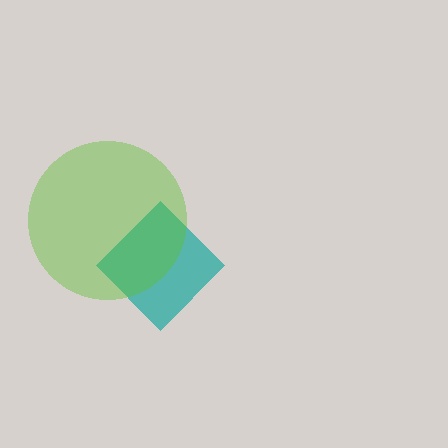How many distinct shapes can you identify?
There are 2 distinct shapes: a teal diamond, a lime circle.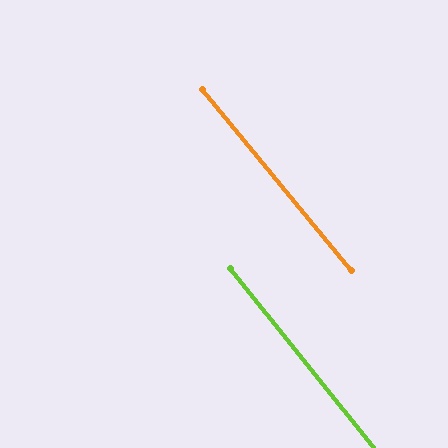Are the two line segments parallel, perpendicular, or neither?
Parallel — their directions differ by only 0.8°.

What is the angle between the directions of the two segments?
Approximately 1 degree.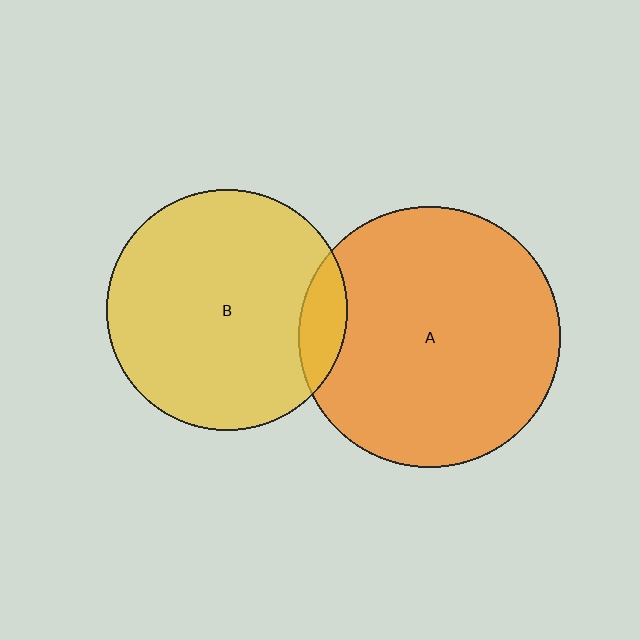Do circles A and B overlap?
Yes.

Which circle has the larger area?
Circle A (orange).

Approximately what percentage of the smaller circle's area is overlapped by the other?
Approximately 10%.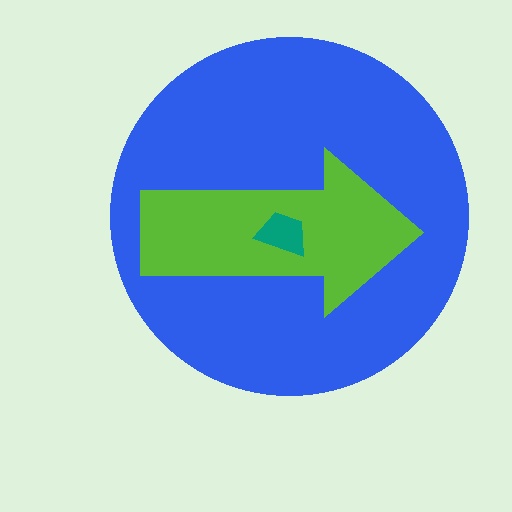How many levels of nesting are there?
3.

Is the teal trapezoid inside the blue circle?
Yes.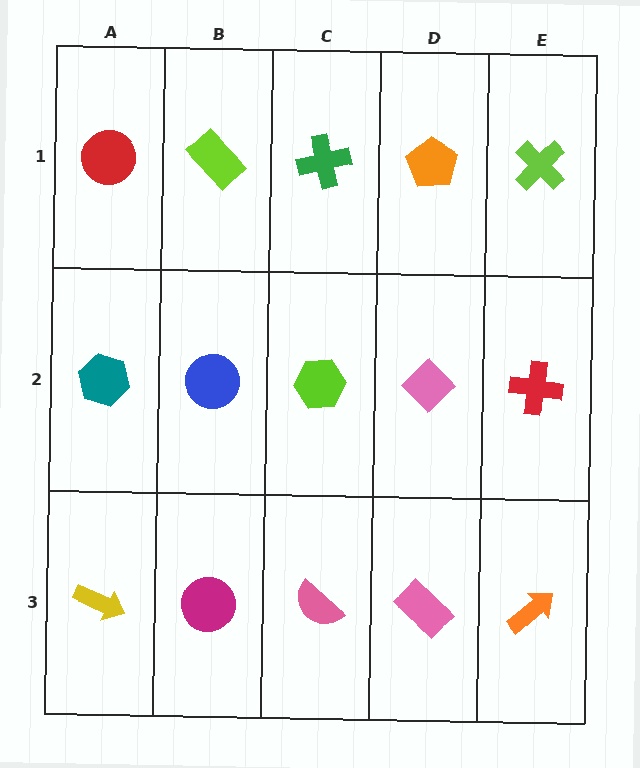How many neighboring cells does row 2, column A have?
3.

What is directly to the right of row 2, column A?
A blue circle.